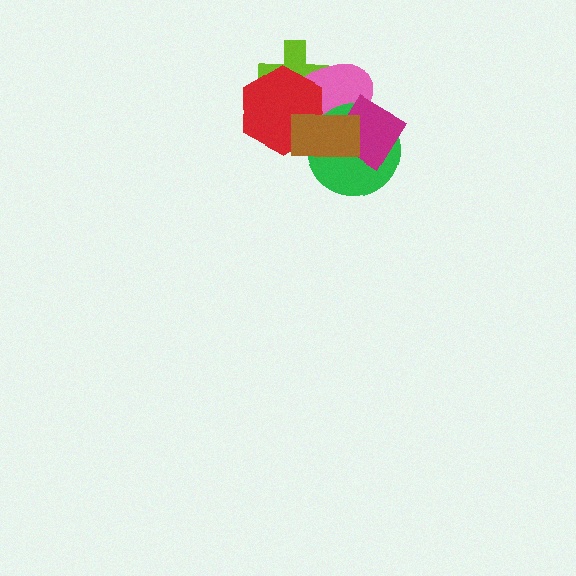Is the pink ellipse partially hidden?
Yes, it is partially covered by another shape.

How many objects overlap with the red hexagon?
4 objects overlap with the red hexagon.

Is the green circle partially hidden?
Yes, it is partially covered by another shape.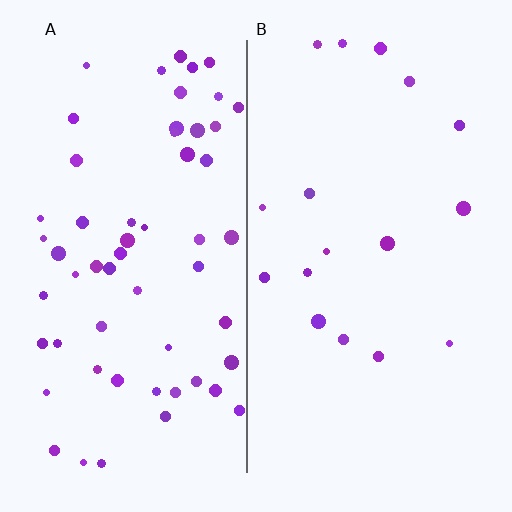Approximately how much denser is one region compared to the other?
Approximately 3.4× — region A over region B.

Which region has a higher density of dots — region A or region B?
A (the left).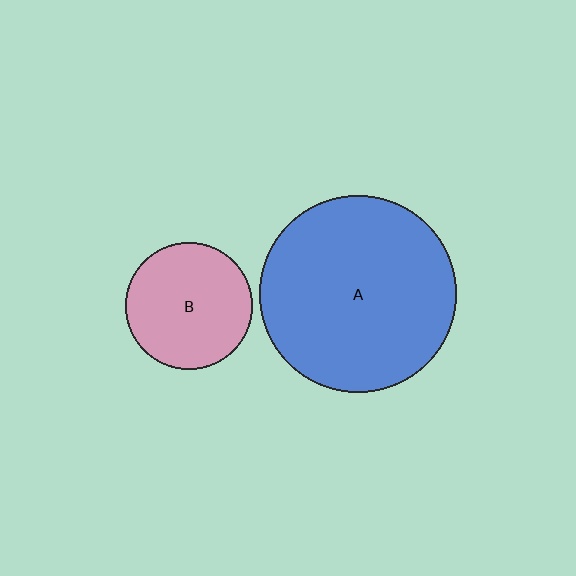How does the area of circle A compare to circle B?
Approximately 2.4 times.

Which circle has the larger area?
Circle A (blue).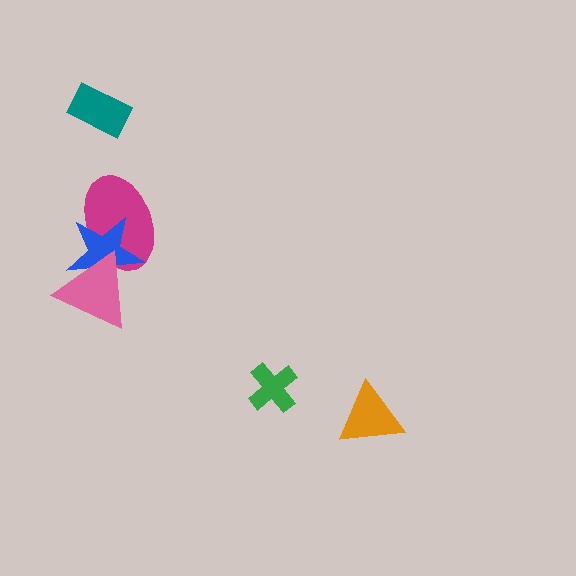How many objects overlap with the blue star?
2 objects overlap with the blue star.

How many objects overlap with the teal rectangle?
0 objects overlap with the teal rectangle.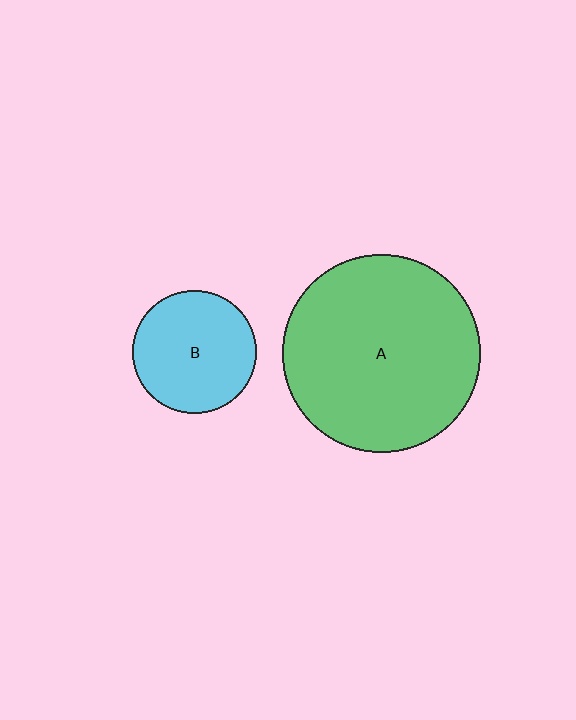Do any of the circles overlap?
No, none of the circles overlap.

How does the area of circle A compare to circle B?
Approximately 2.5 times.